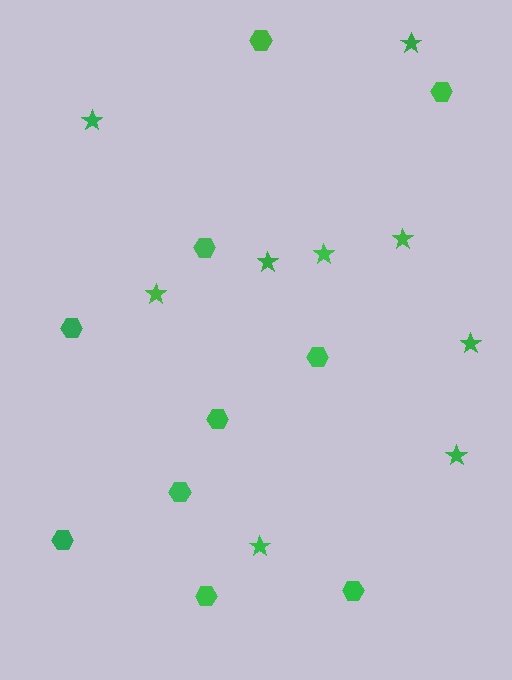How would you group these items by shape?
There are 2 groups: one group of stars (9) and one group of hexagons (10).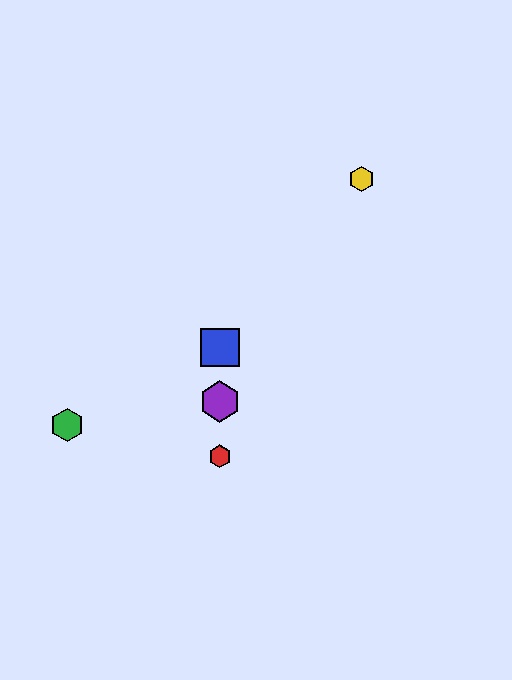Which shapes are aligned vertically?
The red hexagon, the blue square, the purple hexagon are aligned vertically.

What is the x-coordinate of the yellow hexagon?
The yellow hexagon is at x≈362.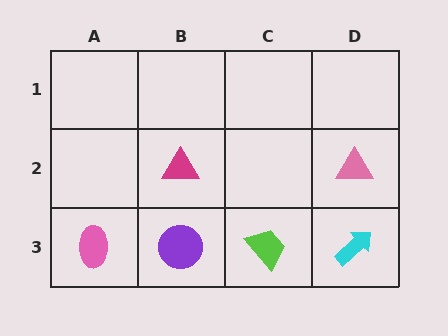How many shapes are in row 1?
0 shapes.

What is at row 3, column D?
A cyan arrow.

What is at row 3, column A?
A pink ellipse.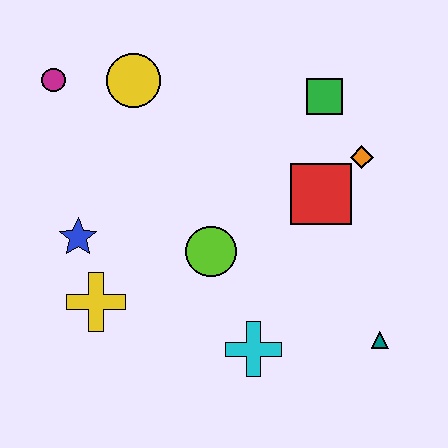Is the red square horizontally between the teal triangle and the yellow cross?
Yes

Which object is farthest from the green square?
The yellow cross is farthest from the green square.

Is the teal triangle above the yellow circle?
No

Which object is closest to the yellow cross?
The blue star is closest to the yellow cross.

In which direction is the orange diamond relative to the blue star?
The orange diamond is to the right of the blue star.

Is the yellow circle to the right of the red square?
No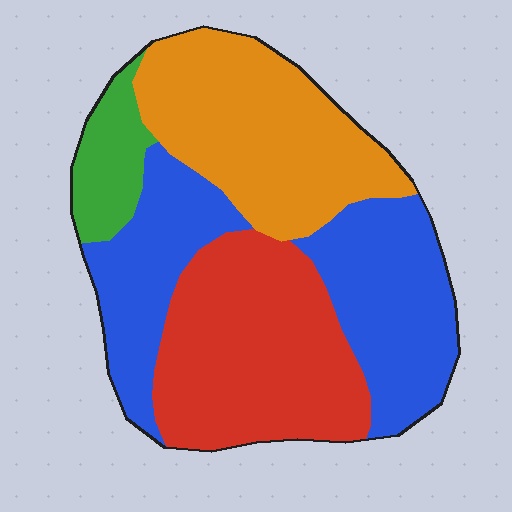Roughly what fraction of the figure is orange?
Orange takes up between a quarter and a half of the figure.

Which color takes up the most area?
Blue, at roughly 35%.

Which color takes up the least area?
Green, at roughly 10%.